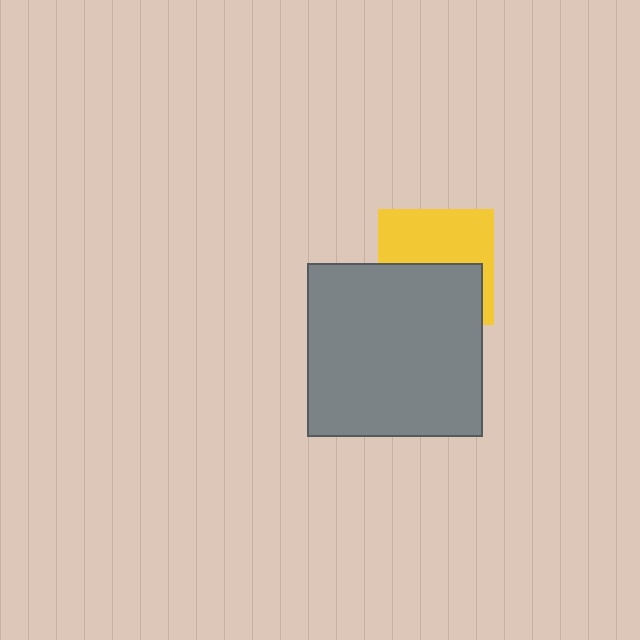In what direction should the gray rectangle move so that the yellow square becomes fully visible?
The gray rectangle should move down. That is the shortest direction to clear the overlap and leave the yellow square fully visible.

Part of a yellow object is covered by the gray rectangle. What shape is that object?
It is a square.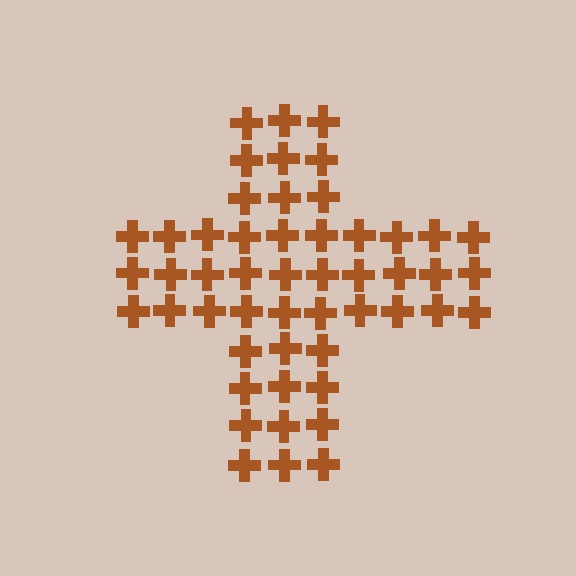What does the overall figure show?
The overall figure shows a cross.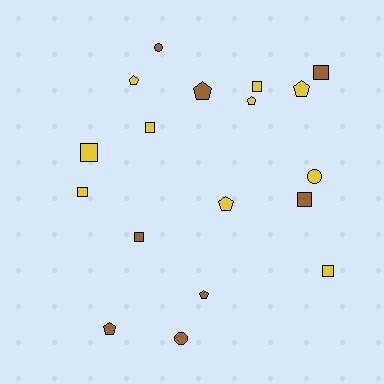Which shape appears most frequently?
Square, with 8 objects.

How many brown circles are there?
There are 2 brown circles.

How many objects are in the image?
There are 18 objects.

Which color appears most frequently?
Yellow, with 10 objects.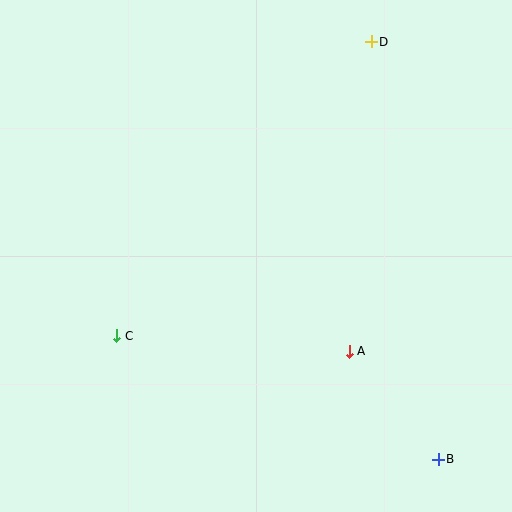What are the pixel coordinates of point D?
Point D is at (371, 42).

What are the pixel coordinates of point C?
Point C is at (117, 336).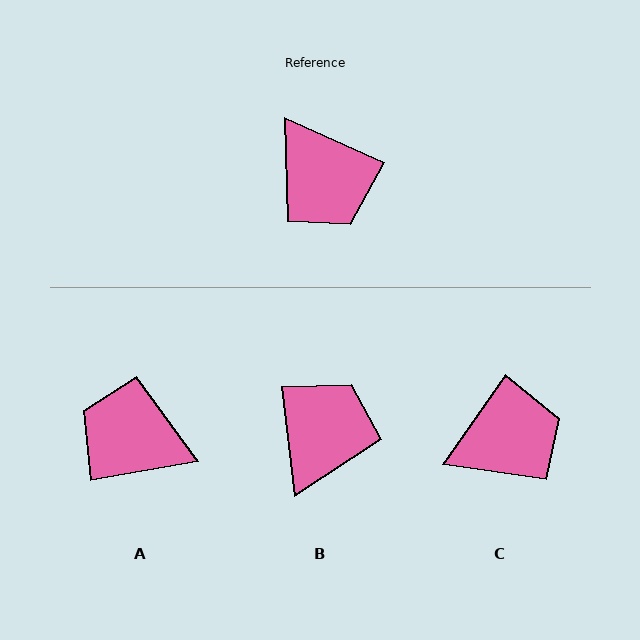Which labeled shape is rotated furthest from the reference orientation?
A, about 146 degrees away.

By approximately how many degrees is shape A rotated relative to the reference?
Approximately 146 degrees clockwise.